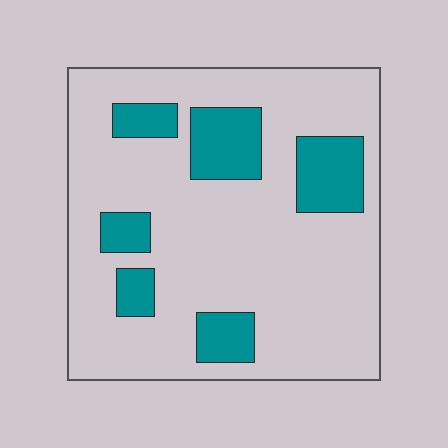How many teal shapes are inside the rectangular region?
6.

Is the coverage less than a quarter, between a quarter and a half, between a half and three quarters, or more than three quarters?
Less than a quarter.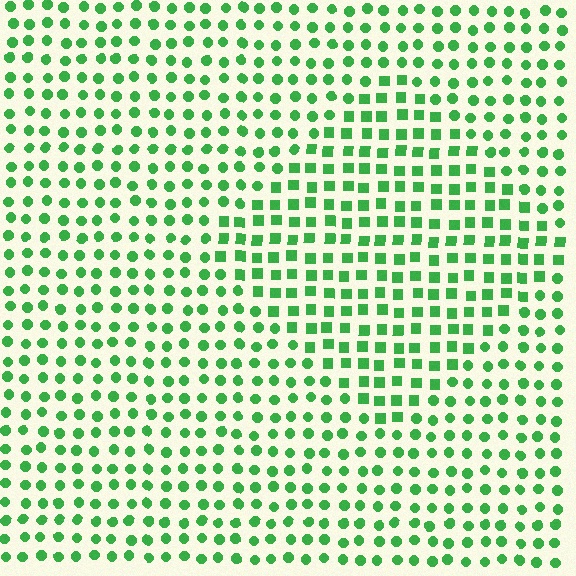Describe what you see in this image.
The image is filled with small green elements arranged in a uniform grid. A diamond-shaped region contains squares, while the surrounding area contains circles. The boundary is defined purely by the change in element shape.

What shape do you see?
I see a diamond.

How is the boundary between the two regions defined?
The boundary is defined by a change in element shape: squares inside vs. circles outside. All elements share the same color and spacing.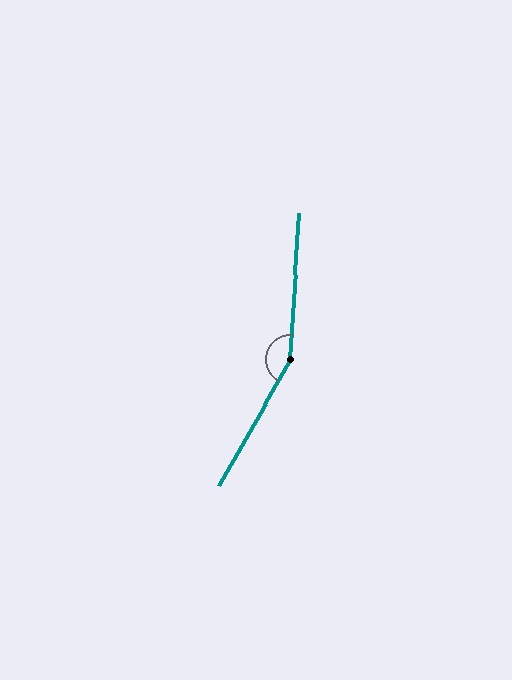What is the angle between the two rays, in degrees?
Approximately 154 degrees.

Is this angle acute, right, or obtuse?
It is obtuse.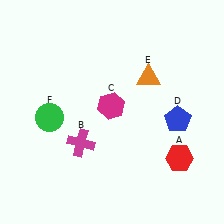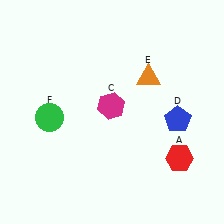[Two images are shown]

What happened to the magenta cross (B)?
The magenta cross (B) was removed in Image 2. It was in the bottom-left area of Image 1.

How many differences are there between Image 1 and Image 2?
There is 1 difference between the two images.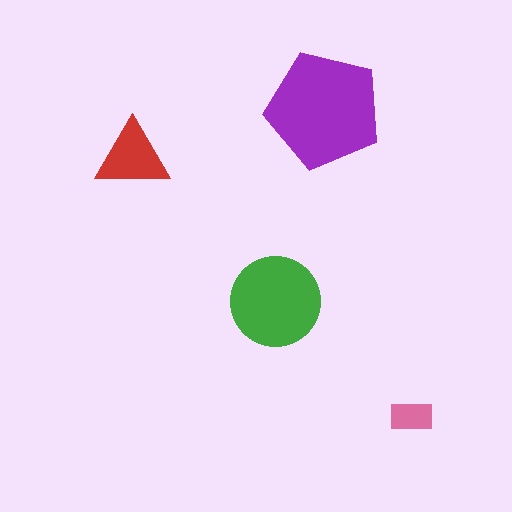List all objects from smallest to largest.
The pink rectangle, the red triangle, the green circle, the purple pentagon.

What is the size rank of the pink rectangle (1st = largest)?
4th.